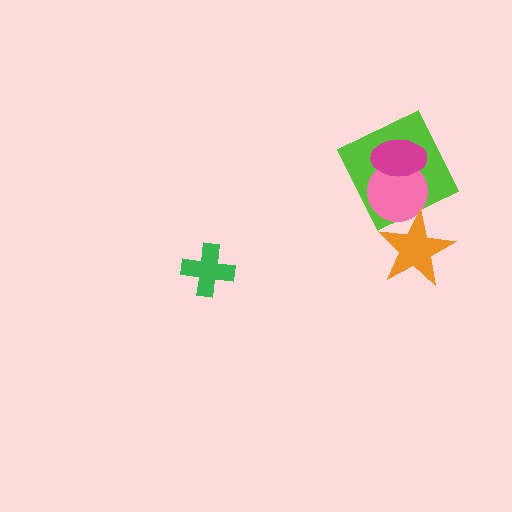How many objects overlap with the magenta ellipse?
2 objects overlap with the magenta ellipse.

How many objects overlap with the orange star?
1 object overlaps with the orange star.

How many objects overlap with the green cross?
0 objects overlap with the green cross.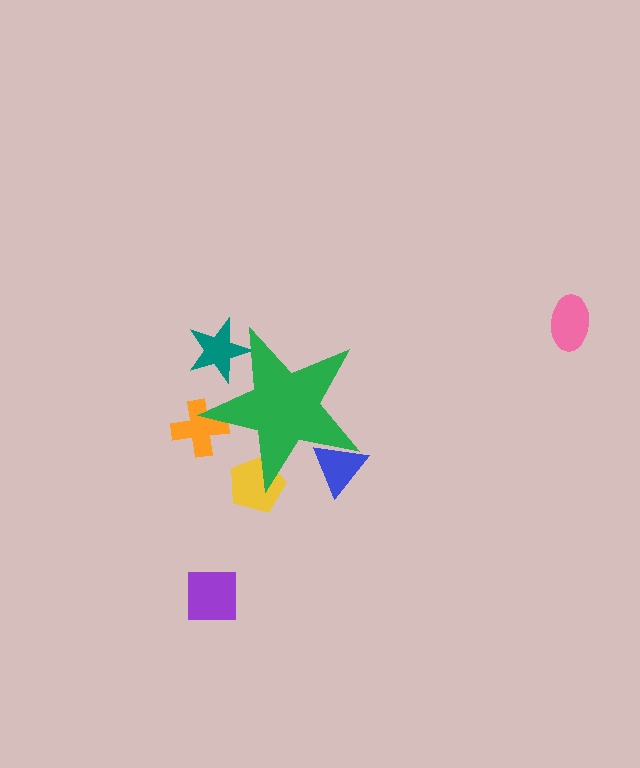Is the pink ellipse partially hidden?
No, the pink ellipse is fully visible.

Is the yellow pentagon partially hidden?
Yes, the yellow pentagon is partially hidden behind the green star.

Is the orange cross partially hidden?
Yes, the orange cross is partially hidden behind the green star.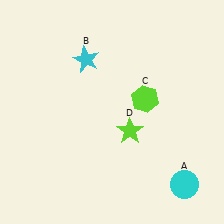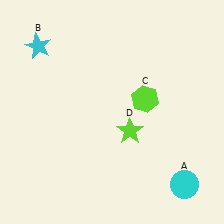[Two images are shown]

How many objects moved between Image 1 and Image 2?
1 object moved between the two images.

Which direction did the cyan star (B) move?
The cyan star (B) moved left.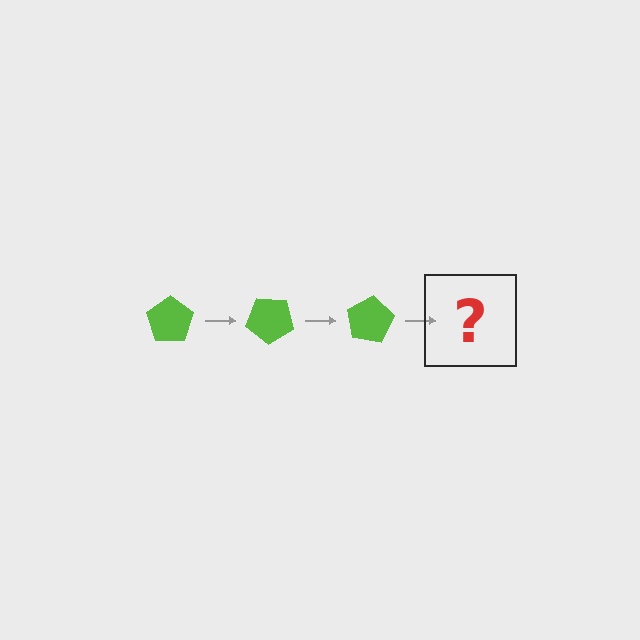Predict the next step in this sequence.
The next step is a lime pentagon rotated 120 degrees.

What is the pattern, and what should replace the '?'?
The pattern is that the pentagon rotates 40 degrees each step. The '?' should be a lime pentagon rotated 120 degrees.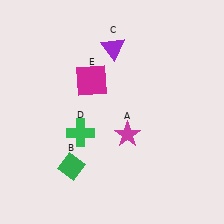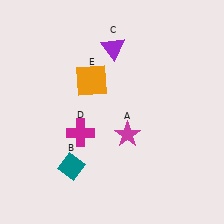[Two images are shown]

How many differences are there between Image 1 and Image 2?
There are 3 differences between the two images.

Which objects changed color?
B changed from green to teal. D changed from green to magenta. E changed from magenta to orange.